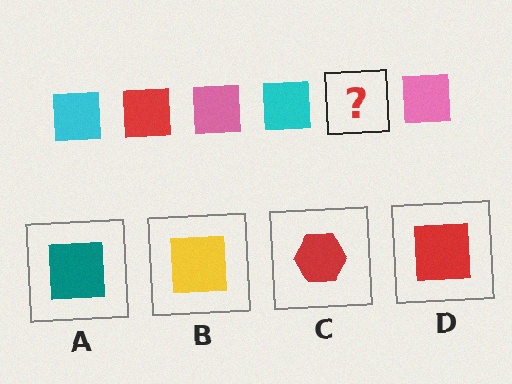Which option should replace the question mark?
Option D.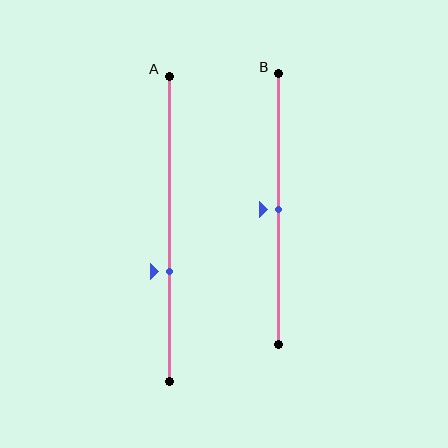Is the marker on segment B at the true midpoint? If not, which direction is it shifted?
Yes, the marker on segment B is at the true midpoint.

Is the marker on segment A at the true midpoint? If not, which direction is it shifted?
No, the marker on segment A is shifted downward by about 14% of the segment length.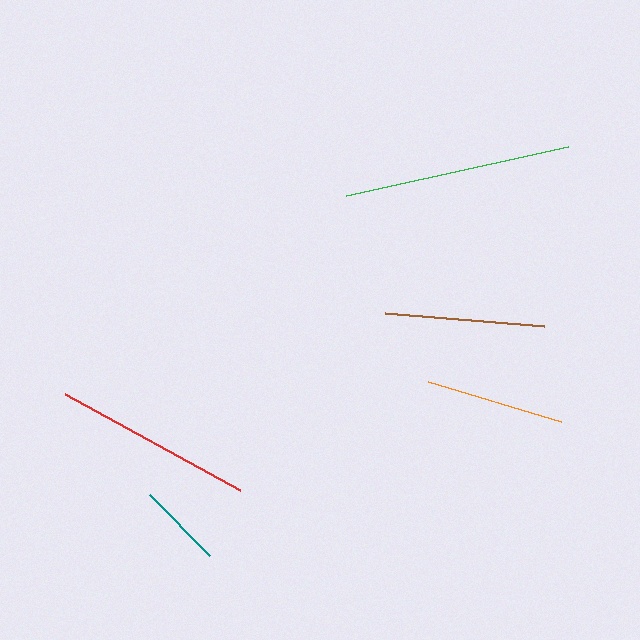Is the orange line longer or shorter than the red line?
The red line is longer than the orange line.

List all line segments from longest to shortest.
From longest to shortest: green, red, brown, orange, teal.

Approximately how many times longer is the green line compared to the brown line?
The green line is approximately 1.4 times the length of the brown line.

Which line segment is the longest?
The green line is the longest at approximately 227 pixels.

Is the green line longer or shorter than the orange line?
The green line is longer than the orange line.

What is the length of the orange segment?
The orange segment is approximately 139 pixels long.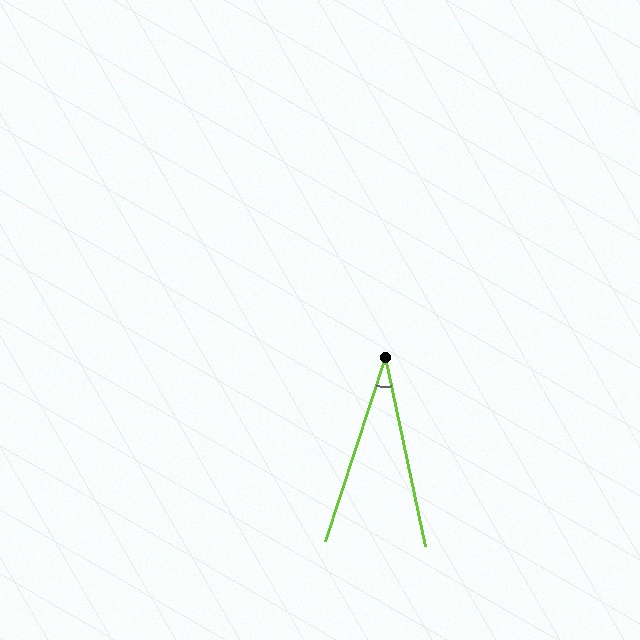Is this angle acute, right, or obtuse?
It is acute.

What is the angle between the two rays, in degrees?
Approximately 30 degrees.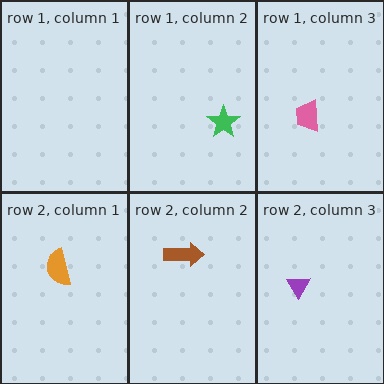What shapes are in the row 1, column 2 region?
The green star.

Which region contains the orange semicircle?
The row 2, column 1 region.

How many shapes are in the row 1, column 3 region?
1.